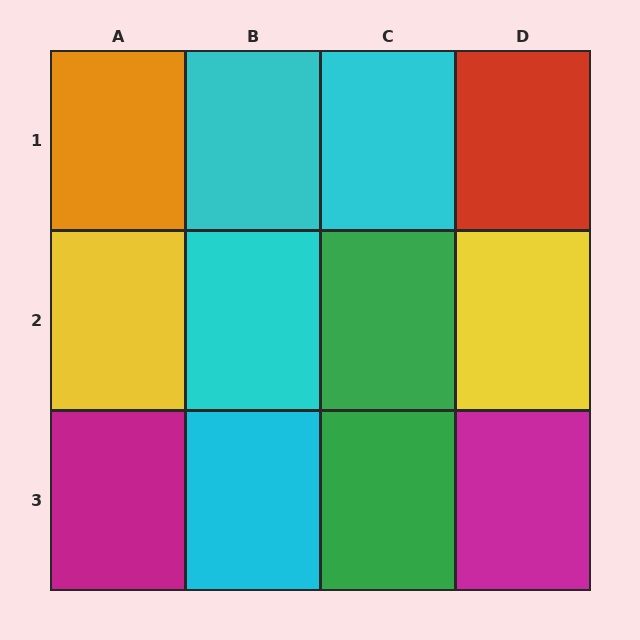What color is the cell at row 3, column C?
Green.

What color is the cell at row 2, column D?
Yellow.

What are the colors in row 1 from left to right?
Orange, cyan, cyan, red.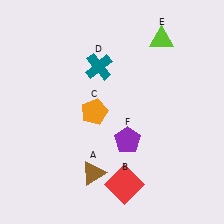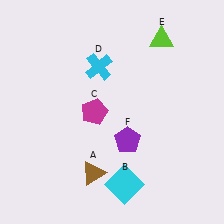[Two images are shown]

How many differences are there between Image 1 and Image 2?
There are 3 differences between the two images.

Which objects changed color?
B changed from red to cyan. C changed from orange to magenta. D changed from teal to cyan.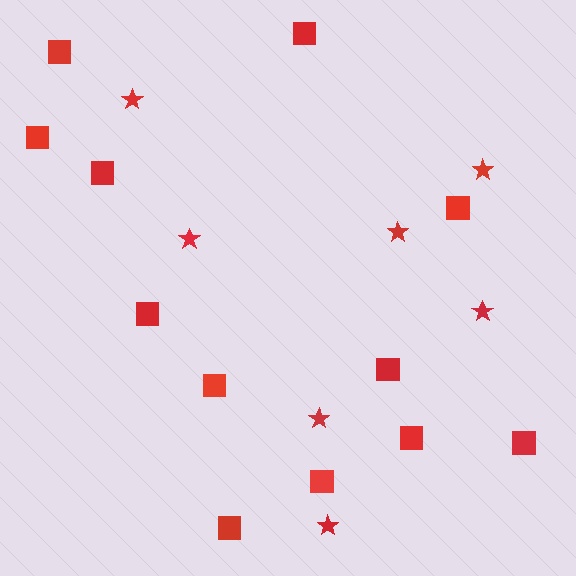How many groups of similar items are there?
There are 2 groups: one group of squares (12) and one group of stars (7).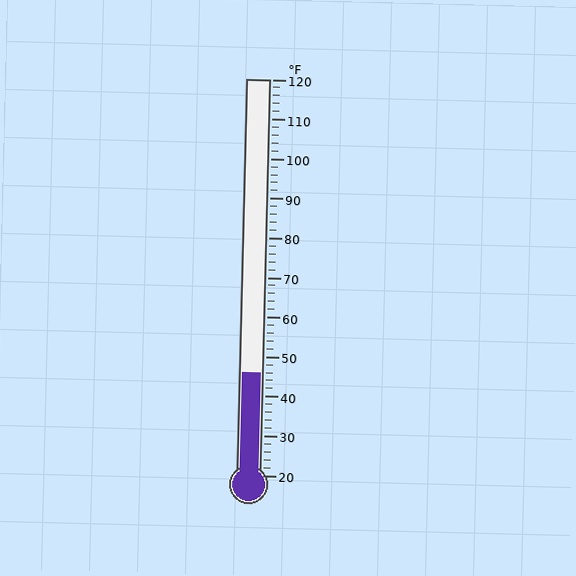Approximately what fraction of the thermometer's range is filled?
The thermometer is filled to approximately 25% of its range.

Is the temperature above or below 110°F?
The temperature is below 110°F.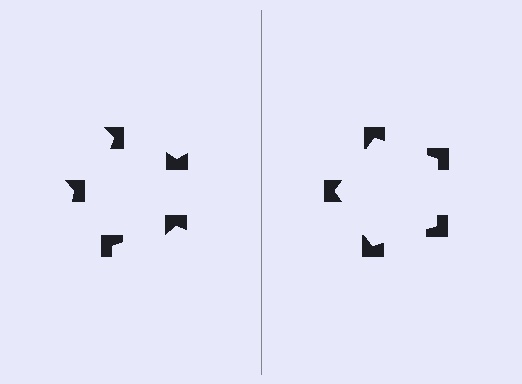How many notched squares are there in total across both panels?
10 — 5 on each side.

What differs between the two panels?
The notched squares are positioned identically on both sides; only the wedge orientations differ. On the right they align to a pentagon; on the left they are misaligned.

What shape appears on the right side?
An illusory pentagon.